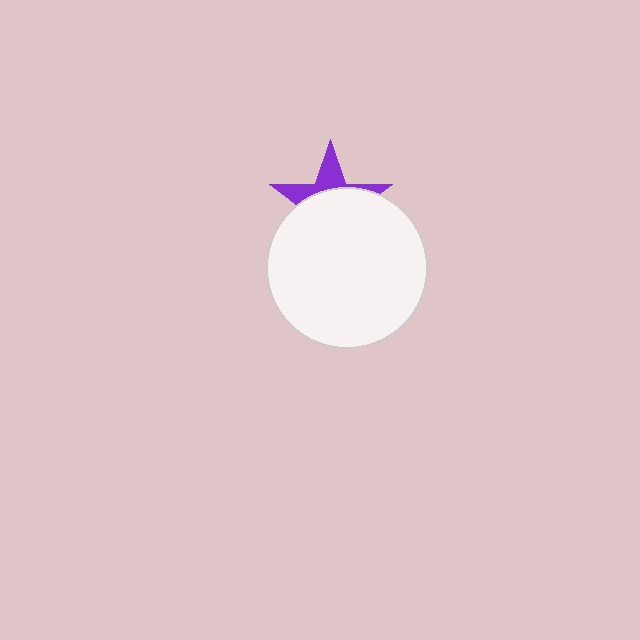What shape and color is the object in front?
The object in front is a white circle.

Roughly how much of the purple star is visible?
A small part of it is visible (roughly 34%).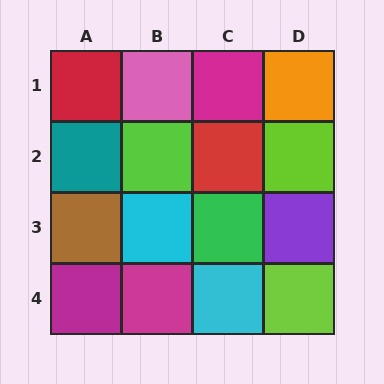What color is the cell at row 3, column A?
Brown.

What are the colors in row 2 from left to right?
Teal, lime, red, lime.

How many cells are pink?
1 cell is pink.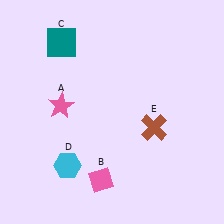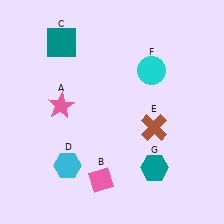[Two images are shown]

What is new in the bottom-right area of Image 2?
A teal hexagon (G) was added in the bottom-right area of Image 2.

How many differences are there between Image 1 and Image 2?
There are 2 differences between the two images.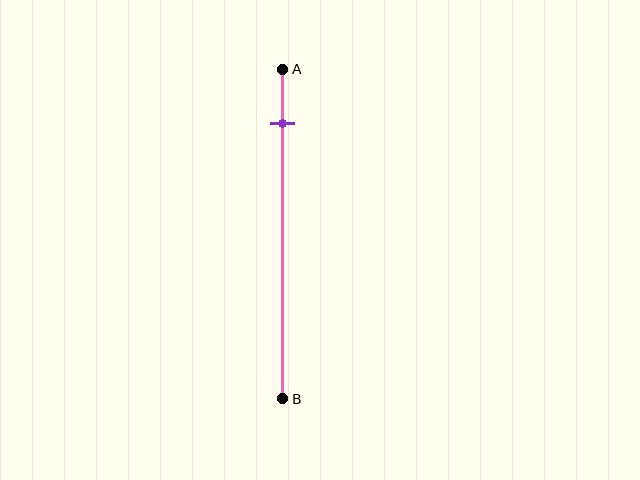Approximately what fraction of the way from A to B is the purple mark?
The purple mark is approximately 15% of the way from A to B.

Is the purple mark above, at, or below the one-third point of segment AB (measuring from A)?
The purple mark is above the one-third point of segment AB.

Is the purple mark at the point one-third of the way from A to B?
No, the mark is at about 15% from A, not at the 33% one-third point.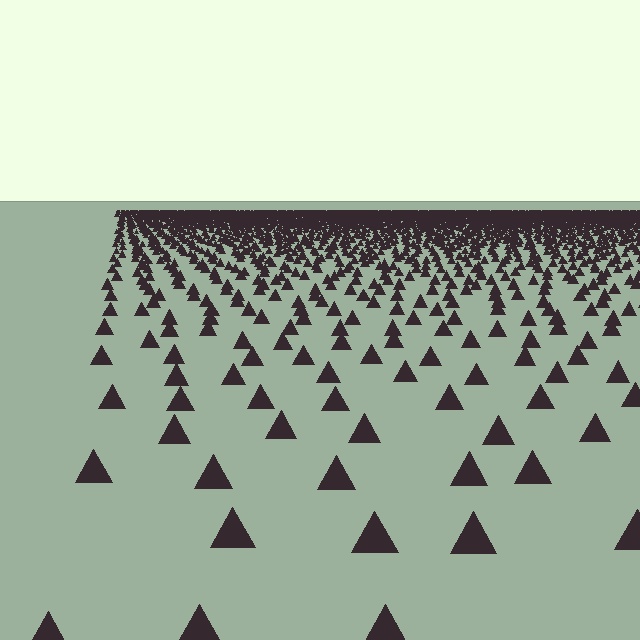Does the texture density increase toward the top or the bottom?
Density increases toward the top.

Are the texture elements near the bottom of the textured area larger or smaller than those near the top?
Larger. Near the bottom, elements are closer to the viewer and appear at a bigger on-screen size.